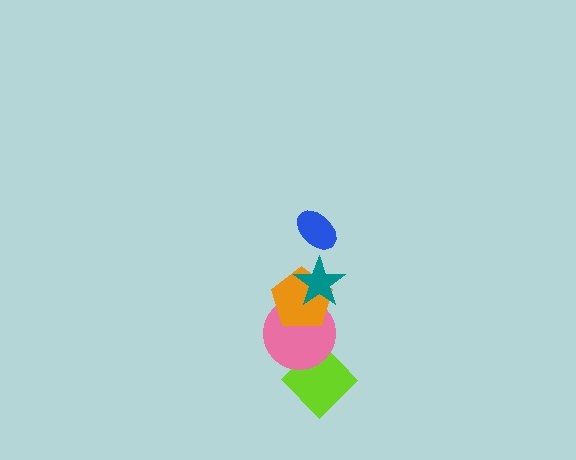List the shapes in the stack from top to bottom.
From top to bottom: the blue ellipse, the teal star, the orange pentagon, the pink circle, the lime diamond.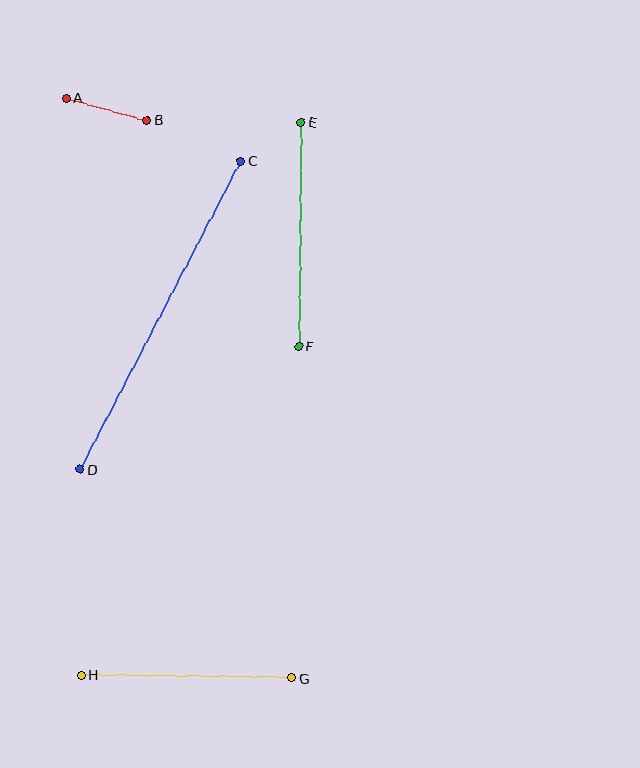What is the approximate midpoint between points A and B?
The midpoint is at approximately (107, 109) pixels.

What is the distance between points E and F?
The distance is approximately 224 pixels.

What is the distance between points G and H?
The distance is approximately 210 pixels.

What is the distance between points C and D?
The distance is approximately 348 pixels.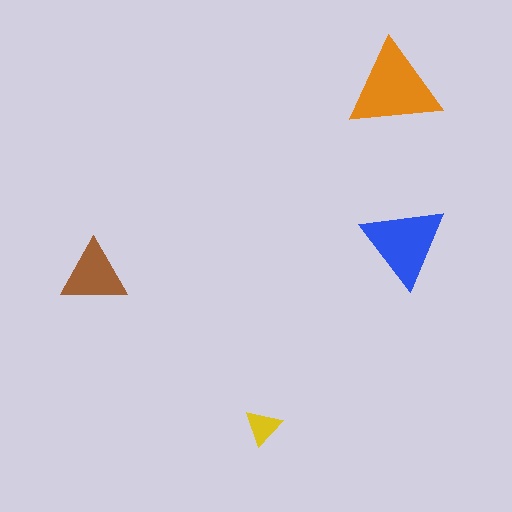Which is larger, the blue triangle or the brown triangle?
The blue one.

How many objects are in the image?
There are 4 objects in the image.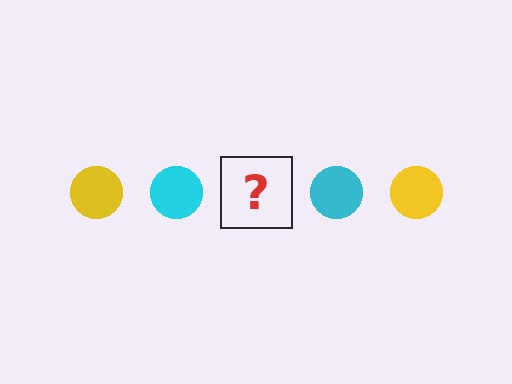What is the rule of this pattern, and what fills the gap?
The rule is that the pattern cycles through yellow, cyan circles. The gap should be filled with a yellow circle.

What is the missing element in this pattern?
The missing element is a yellow circle.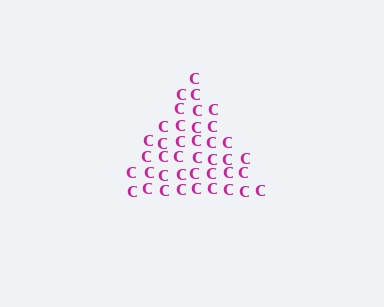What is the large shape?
The large shape is a triangle.